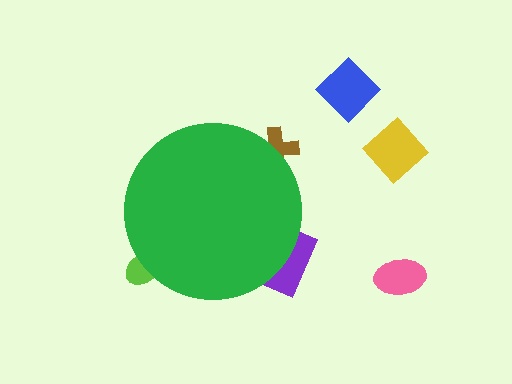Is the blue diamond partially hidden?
No, the blue diamond is fully visible.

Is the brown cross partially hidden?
Yes, the brown cross is partially hidden behind the green circle.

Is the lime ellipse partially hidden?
Yes, the lime ellipse is partially hidden behind the green circle.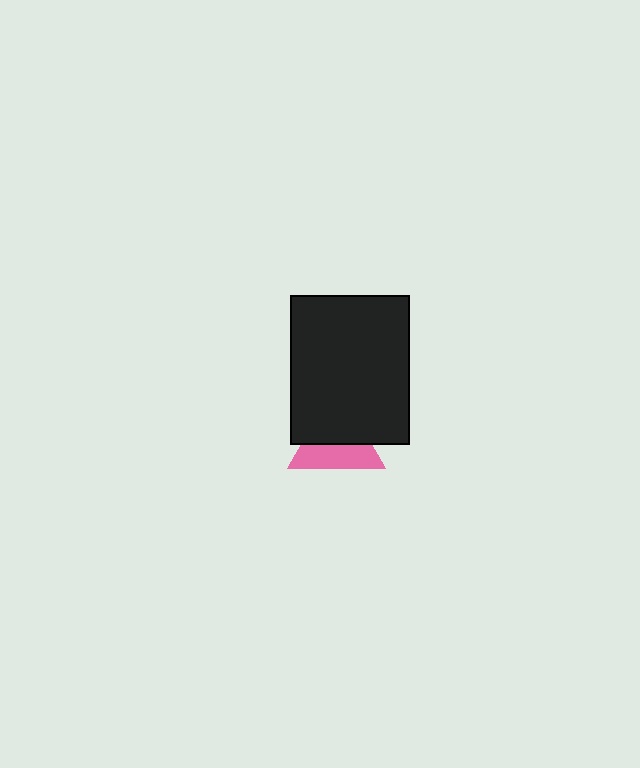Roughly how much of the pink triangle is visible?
About half of it is visible (roughly 48%).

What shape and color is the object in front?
The object in front is a black rectangle.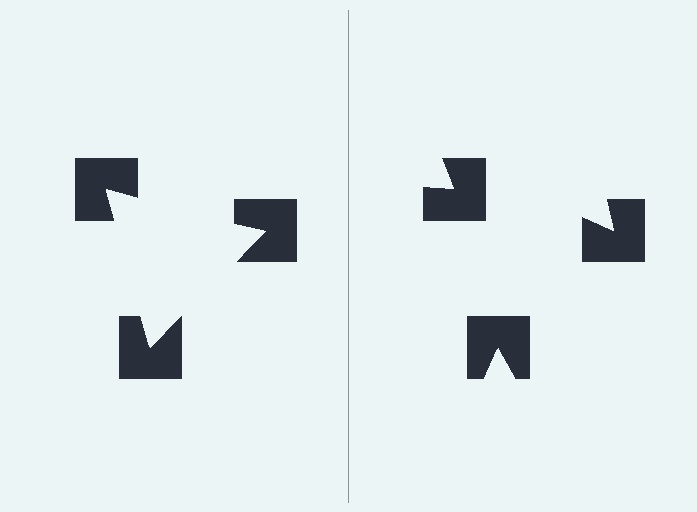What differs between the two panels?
The notched squares are positioned identically on both sides; only the wedge orientations differ. On the left they align to a triangle; on the right they are misaligned.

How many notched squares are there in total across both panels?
6 — 3 on each side.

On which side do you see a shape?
An illusory triangle appears on the left side. On the right side the wedge cuts are rotated, so no coherent shape forms.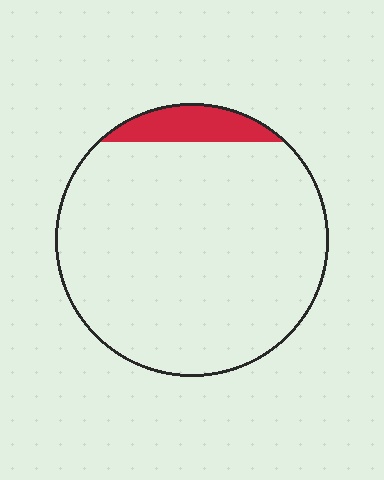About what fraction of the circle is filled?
About one tenth (1/10).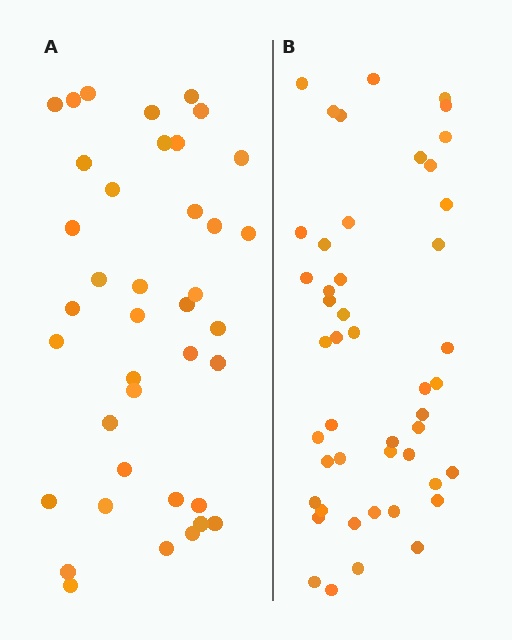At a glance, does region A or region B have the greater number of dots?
Region B (the right region) has more dots.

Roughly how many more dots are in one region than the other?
Region B has roughly 8 or so more dots than region A.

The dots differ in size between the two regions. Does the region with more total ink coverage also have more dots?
No. Region A has more total ink coverage because its dots are larger, but region B actually contains more individual dots. Total area can be misleading — the number of items is what matters here.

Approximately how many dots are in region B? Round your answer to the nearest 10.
About 50 dots. (The exact count is 47, which rounds to 50.)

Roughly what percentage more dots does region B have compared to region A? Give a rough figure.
About 20% more.